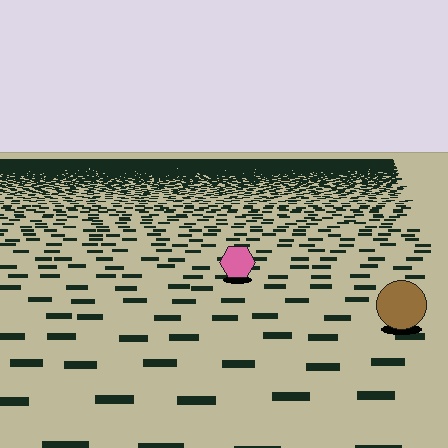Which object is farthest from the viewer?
The pink hexagon is farthest from the viewer. It appears smaller and the ground texture around it is denser.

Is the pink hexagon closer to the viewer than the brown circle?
No. The brown circle is closer — you can tell from the texture gradient: the ground texture is coarser near it.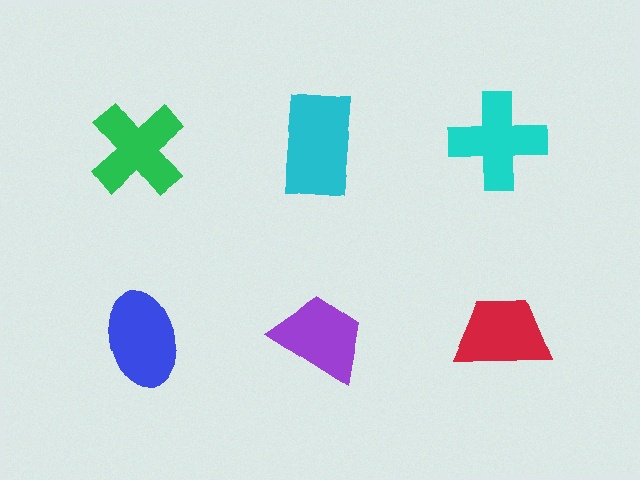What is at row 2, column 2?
A purple trapezoid.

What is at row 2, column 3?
A red trapezoid.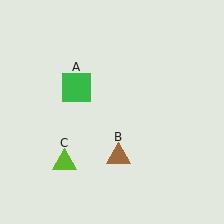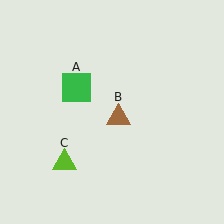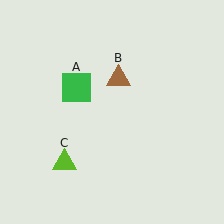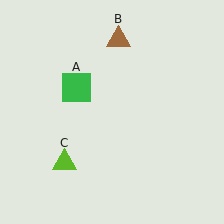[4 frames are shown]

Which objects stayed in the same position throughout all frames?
Green square (object A) and lime triangle (object C) remained stationary.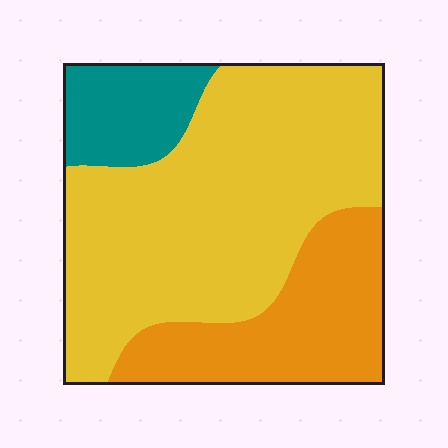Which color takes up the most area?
Yellow, at roughly 60%.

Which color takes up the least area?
Teal, at roughly 15%.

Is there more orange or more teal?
Orange.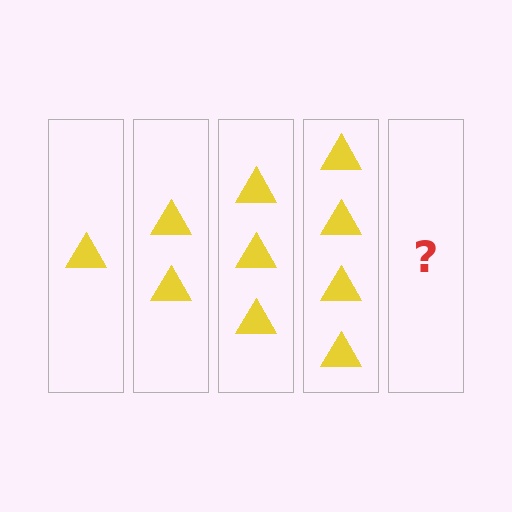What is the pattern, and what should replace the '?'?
The pattern is that each step adds one more triangle. The '?' should be 5 triangles.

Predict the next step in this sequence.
The next step is 5 triangles.